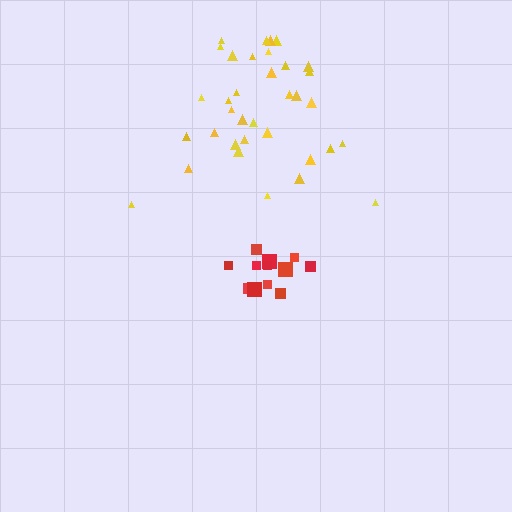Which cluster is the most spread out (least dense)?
Yellow.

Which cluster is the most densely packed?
Red.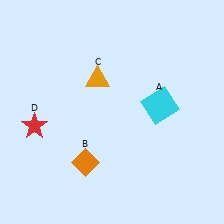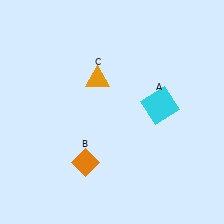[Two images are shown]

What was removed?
The red star (D) was removed in Image 2.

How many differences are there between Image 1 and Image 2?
There is 1 difference between the two images.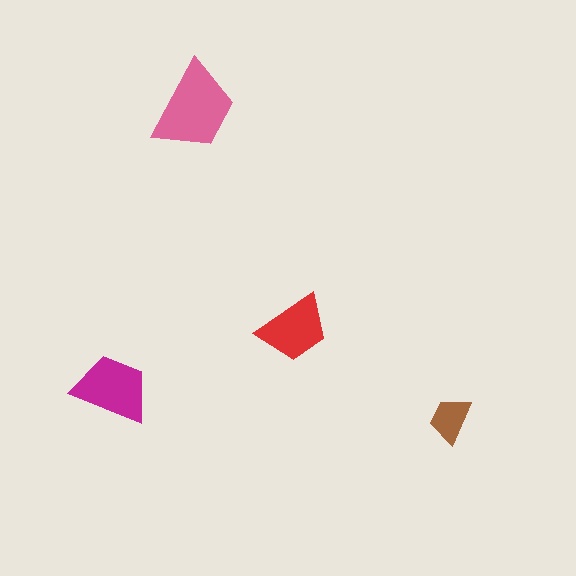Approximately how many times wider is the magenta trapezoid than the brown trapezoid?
About 1.5 times wider.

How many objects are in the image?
There are 4 objects in the image.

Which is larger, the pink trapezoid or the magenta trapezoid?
The pink one.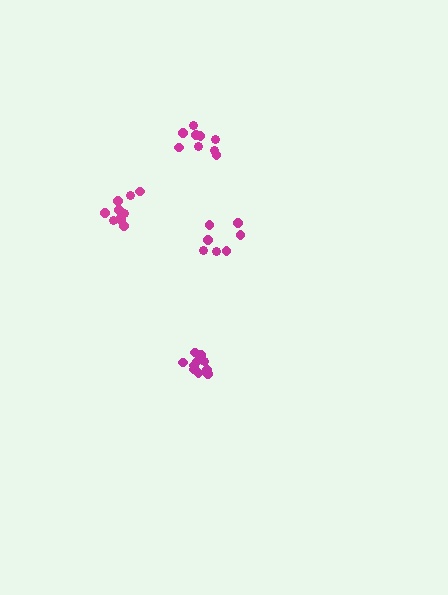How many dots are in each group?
Group 1: 9 dots, Group 2: 7 dots, Group 3: 11 dots, Group 4: 10 dots (37 total).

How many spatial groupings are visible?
There are 4 spatial groupings.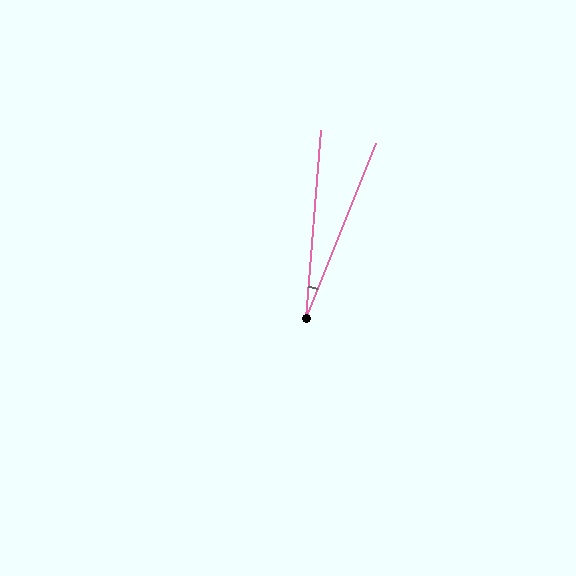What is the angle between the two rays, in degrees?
Approximately 17 degrees.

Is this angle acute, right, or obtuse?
It is acute.